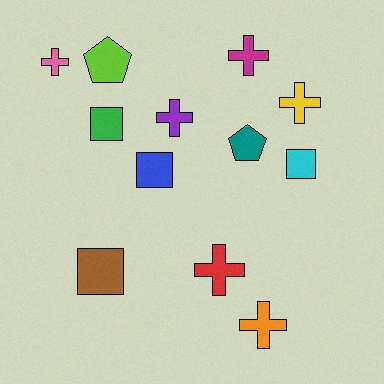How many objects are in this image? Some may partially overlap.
There are 12 objects.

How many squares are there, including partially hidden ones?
There are 4 squares.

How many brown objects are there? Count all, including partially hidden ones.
There is 1 brown object.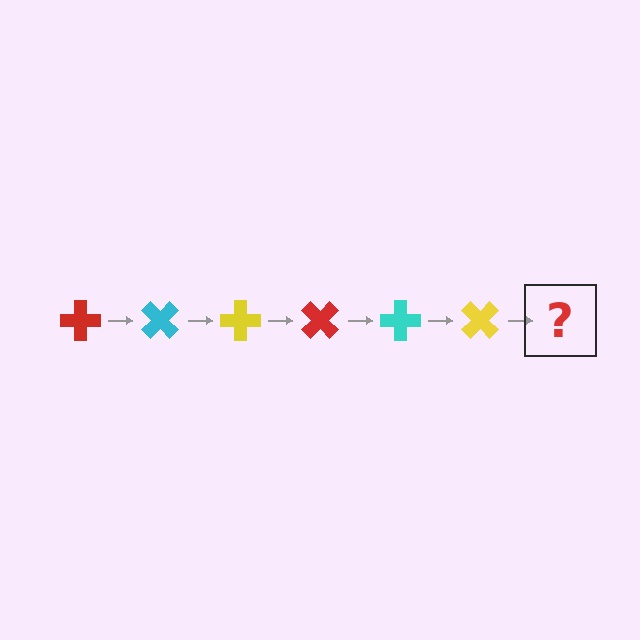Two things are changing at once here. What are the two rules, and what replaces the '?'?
The two rules are that it rotates 45 degrees each step and the color cycles through red, cyan, and yellow. The '?' should be a red cross, rotated 270 degrees from the start.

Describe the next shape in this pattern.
It should be a red cross, rotated 270 degrees from the start.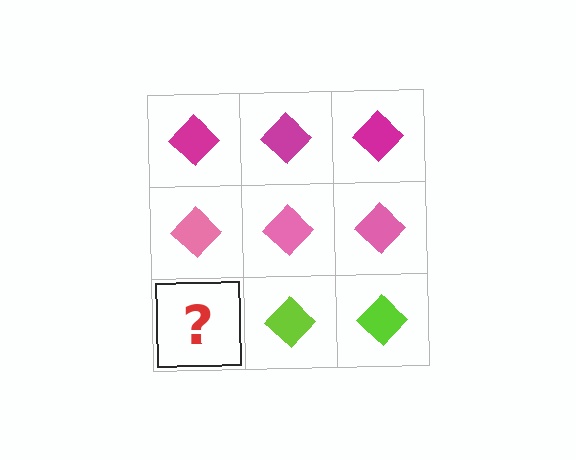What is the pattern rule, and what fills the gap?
The rule is that each row has a consistent color. The gap should be filled with a lime diamond.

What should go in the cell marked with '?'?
The missing cell should contain a lime diamond.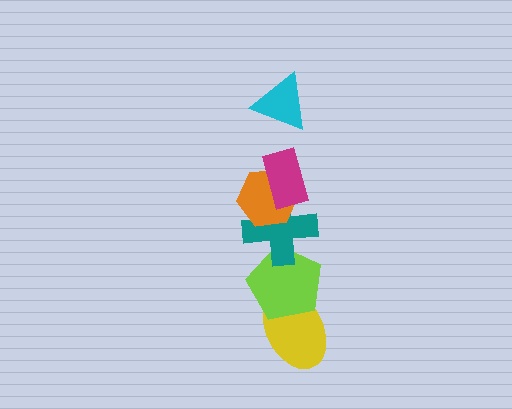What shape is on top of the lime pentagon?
The teal cross is on top of the lime pentagon.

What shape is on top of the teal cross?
The orange hexagon is on top of the teal cross.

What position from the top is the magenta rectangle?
The magenta rectangle is 2nd from the top.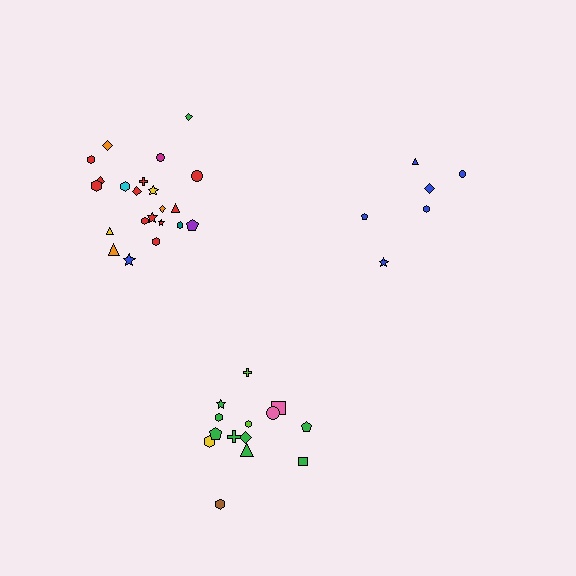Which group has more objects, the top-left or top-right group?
The top-left group.